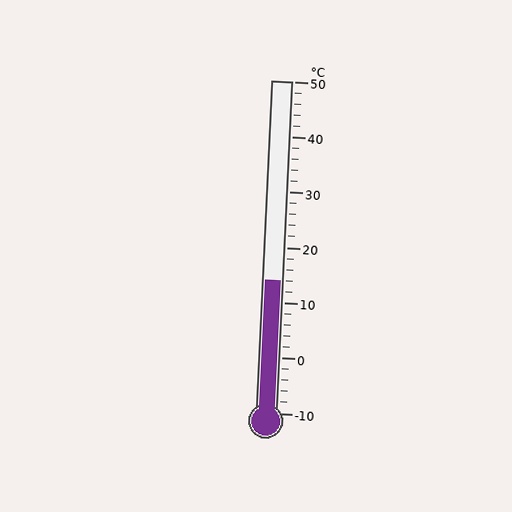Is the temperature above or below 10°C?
The temperature is above 10°C.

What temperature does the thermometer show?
The thermometer shows approximately 14°C.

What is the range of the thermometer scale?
The thermometer scale ranges from -10°C to 50°C.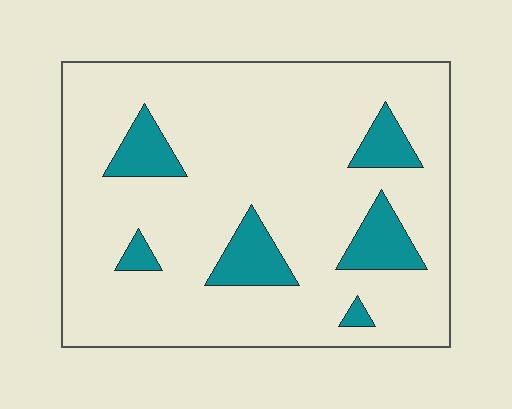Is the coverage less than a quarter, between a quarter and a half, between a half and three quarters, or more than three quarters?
Less than a quarter.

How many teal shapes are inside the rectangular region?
6.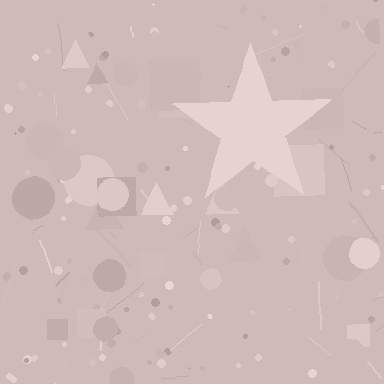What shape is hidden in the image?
A star is hidden in the image.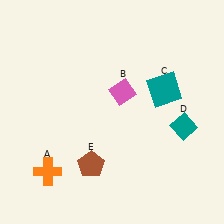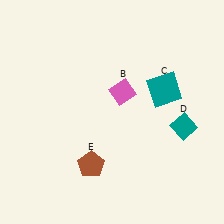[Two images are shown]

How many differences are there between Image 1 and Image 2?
There is 1 difference between the two images.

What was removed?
The orange cross (A) was removed in Image 2.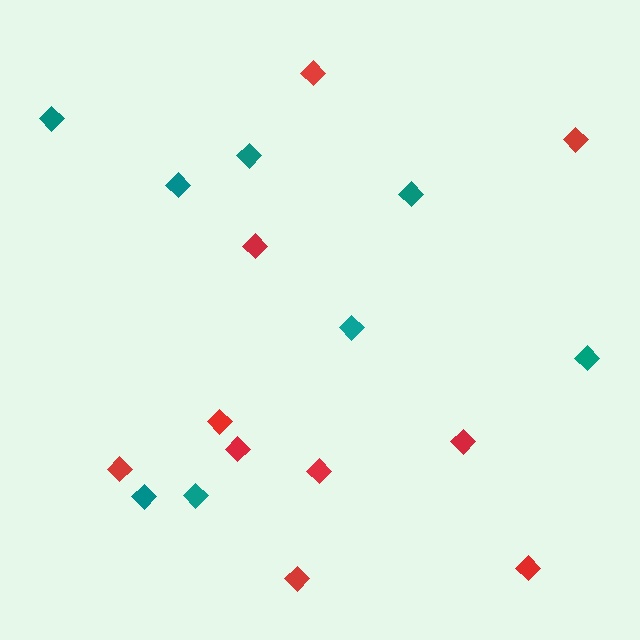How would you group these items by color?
There are 2 groups: one group of red diamonds (10) and one group of teal diamonds (8).